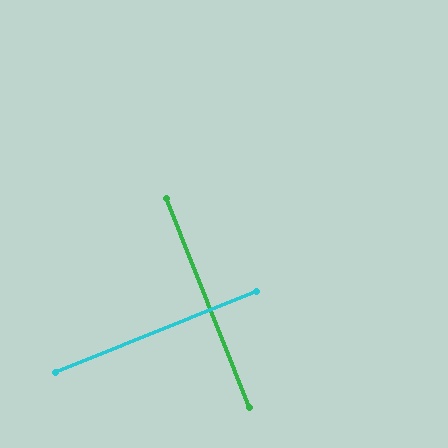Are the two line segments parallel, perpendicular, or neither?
Perpendicular — they meet at approximately 90°.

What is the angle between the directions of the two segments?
Approximately 90 degrees.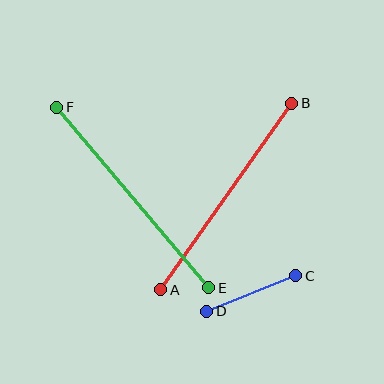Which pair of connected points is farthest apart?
Points E and F are farthest apart.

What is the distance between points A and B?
The distance is approximately 228 pixels.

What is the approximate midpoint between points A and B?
The midpoint is at approximately (226, 196) pixels.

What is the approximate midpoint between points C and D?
The midpoint is at approximately (251, 293) pixels.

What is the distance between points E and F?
The distance is approximately 236 pixels.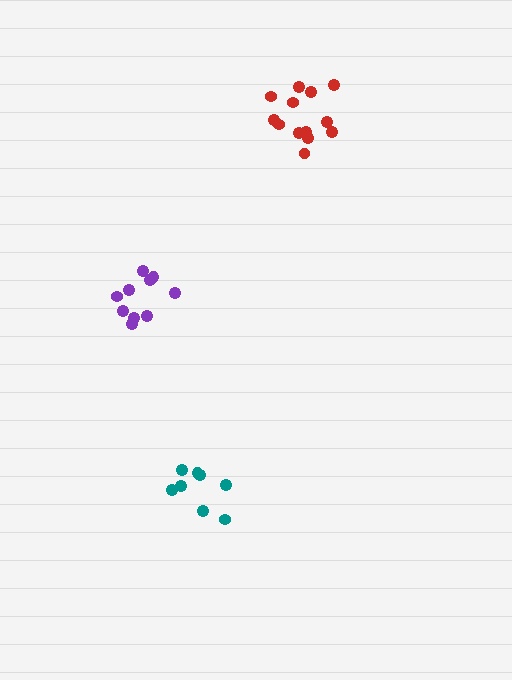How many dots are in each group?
Group 1: 10 dots, Group 2: 8 dots, Group 3: 13 dots (31 total).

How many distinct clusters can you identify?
There are 3 distinct clusters.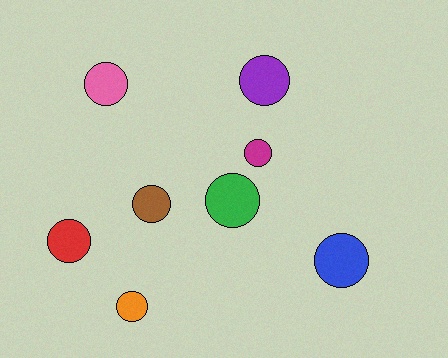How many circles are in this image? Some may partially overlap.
There are 8 circles.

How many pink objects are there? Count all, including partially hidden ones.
There is 1 pink object.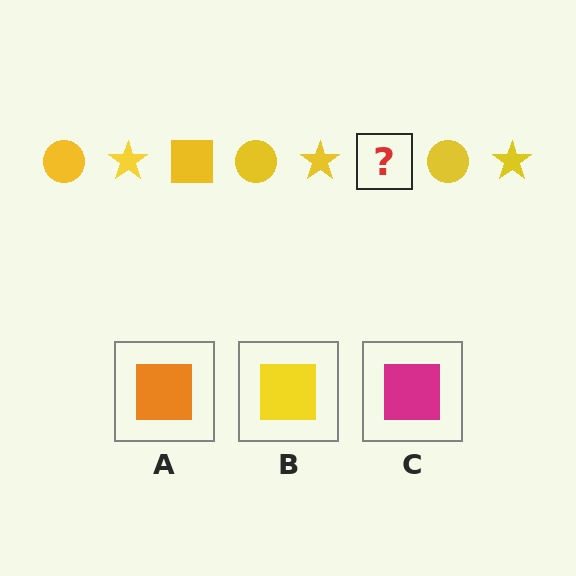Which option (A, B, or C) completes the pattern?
B.